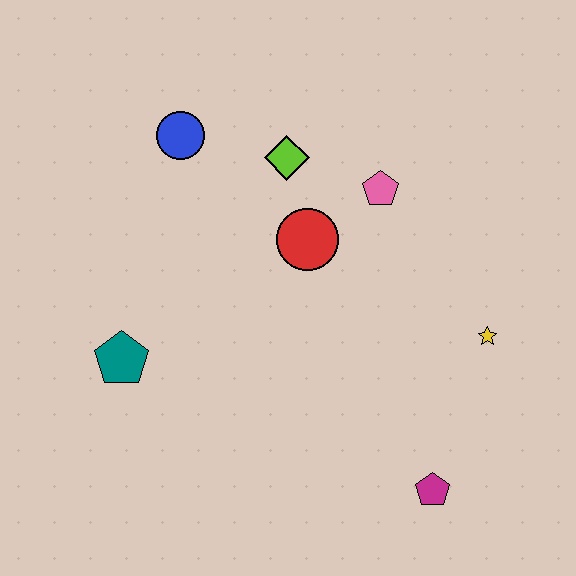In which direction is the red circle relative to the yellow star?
The red circle is to the left of the yellow star.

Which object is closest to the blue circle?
The lime diamond is closest to the blue circle.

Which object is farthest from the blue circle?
The magenta pentagon is farthest from the blue circle.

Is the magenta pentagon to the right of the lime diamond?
Yes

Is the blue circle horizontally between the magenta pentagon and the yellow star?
No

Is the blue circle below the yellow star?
No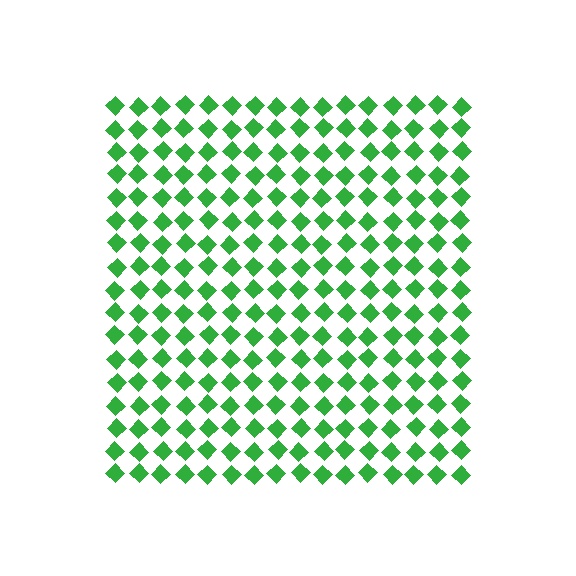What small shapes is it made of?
It is made of small diamonds.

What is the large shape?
The large shape is a square.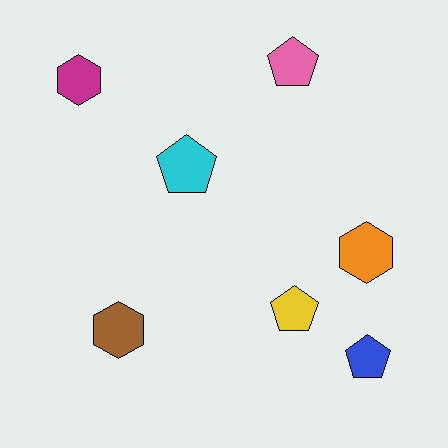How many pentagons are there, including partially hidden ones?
There are 4 pentagons.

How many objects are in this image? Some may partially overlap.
There are 7 objects.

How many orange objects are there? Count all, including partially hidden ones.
There is 1 orange object.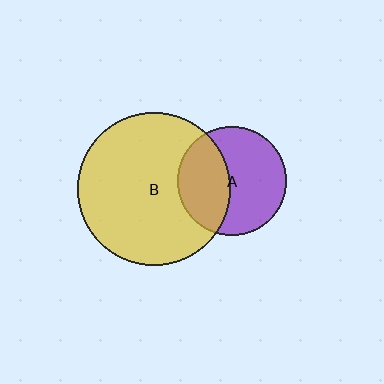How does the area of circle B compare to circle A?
Approximately 2.0 times.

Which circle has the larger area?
Circle B (yellow).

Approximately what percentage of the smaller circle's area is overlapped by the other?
Approximately 40%.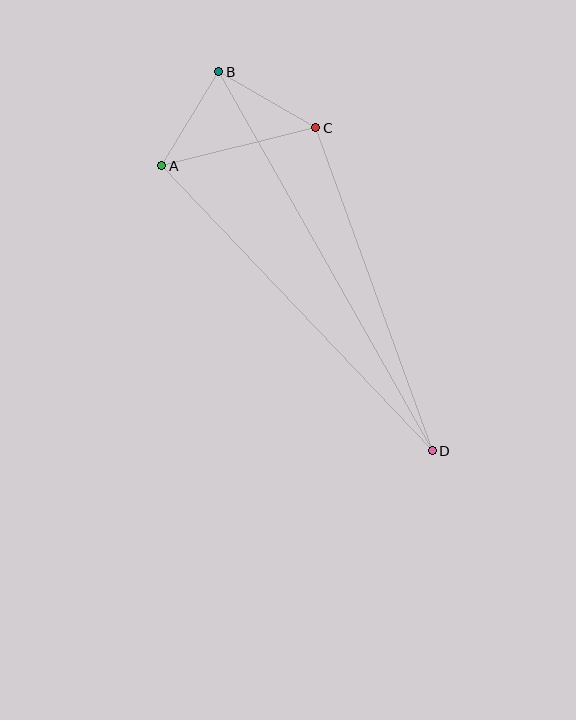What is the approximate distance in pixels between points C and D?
The distance between C and D is approximately 343 pixels.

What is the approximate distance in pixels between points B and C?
The distance between B and C is approximately 112 pixels.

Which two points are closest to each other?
Points A and B are closest to each other.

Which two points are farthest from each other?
Points B and D are farthest from each other.